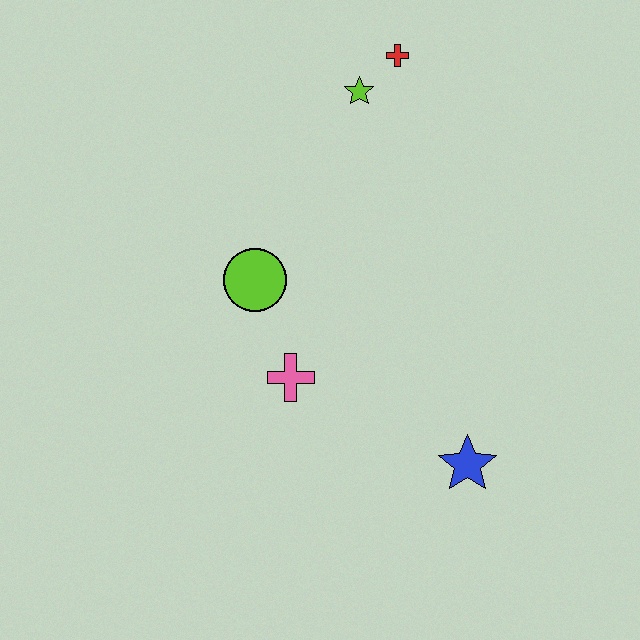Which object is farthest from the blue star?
The red cross is farthest from the blue star.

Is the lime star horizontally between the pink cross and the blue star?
Yes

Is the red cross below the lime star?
No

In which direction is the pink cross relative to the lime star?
The pink cross is below the lime star.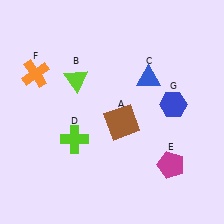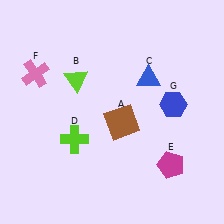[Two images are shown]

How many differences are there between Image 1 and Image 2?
There is 1 difference between the two images.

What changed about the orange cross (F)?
In Image 1, F is orange. In Image 2, it changed to pink.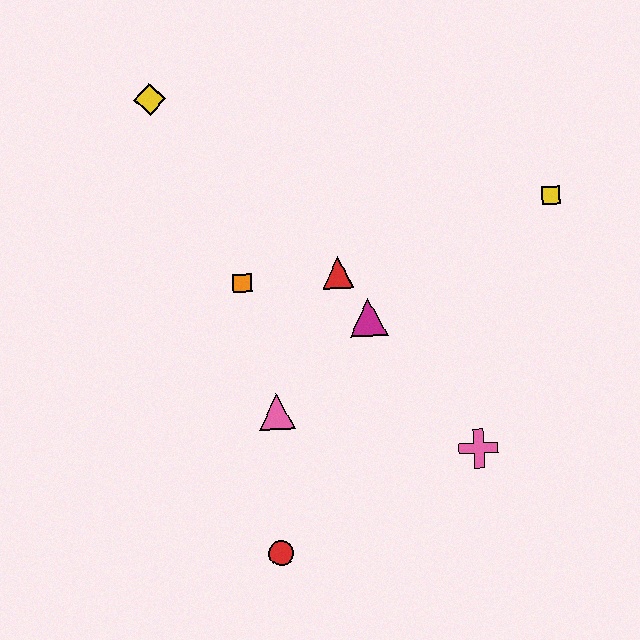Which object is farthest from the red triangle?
The red circle is farthest from the red triangle.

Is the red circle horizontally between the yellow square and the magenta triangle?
No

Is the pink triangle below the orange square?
Yes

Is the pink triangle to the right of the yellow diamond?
Yes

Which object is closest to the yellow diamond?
The orange square is closest to the yellow diamond.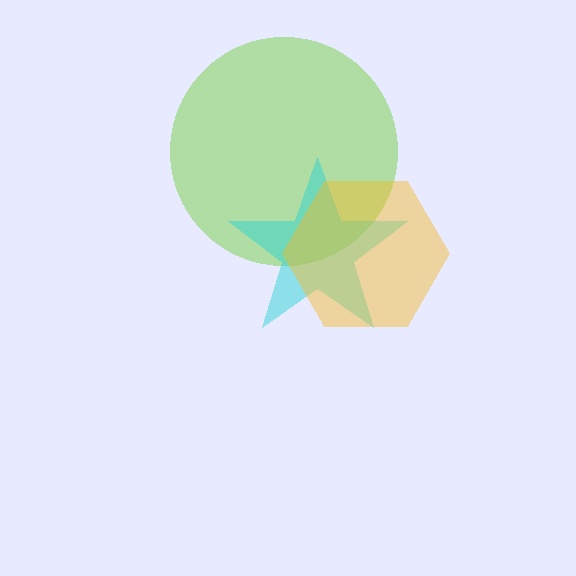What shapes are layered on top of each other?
The layered shapes are: a lime circle, a cyan star, a yellow hexagon.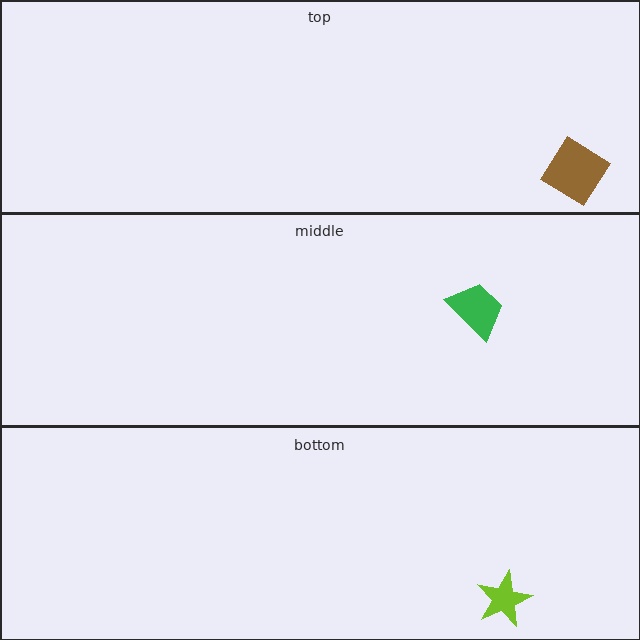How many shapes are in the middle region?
1.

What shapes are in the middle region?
The green trapezoid.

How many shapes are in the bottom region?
1.